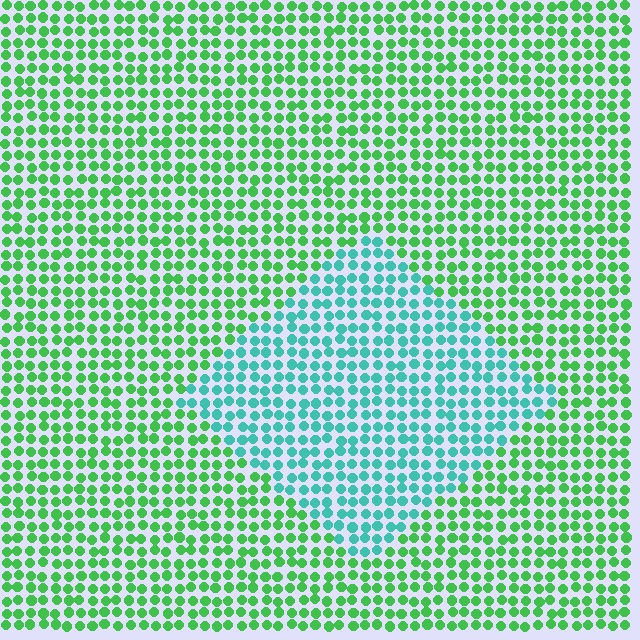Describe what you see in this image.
The image is filled with small green elements in a uniform arrangement. A diamond-shaped region is visible where the elements are tinted to a slightly different hue, forming a subtle color boundary.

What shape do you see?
I see a diamond.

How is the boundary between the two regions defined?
The boundary is defined purely by a slight shift in hue (about 46 degrees). Spacing, size, and orientation are identical on both sides.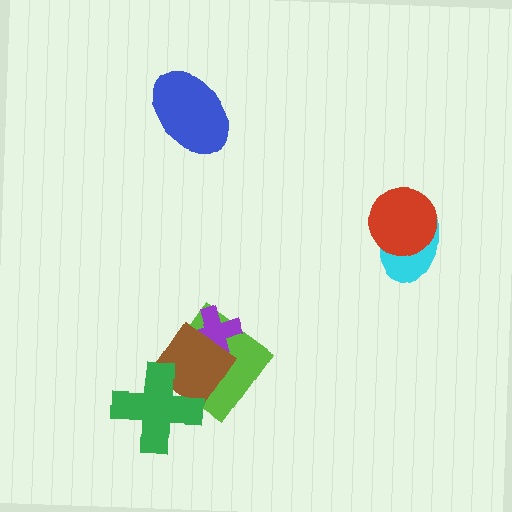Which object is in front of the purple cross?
The brown diamond is in front of the purple cross.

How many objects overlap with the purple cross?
2 objects overlap with the purple cross.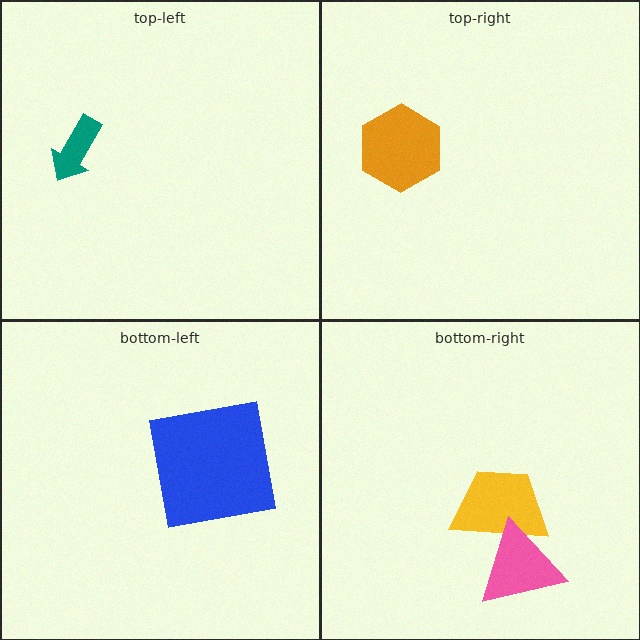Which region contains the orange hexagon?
The top-right region.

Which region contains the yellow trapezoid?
The bottom-right region.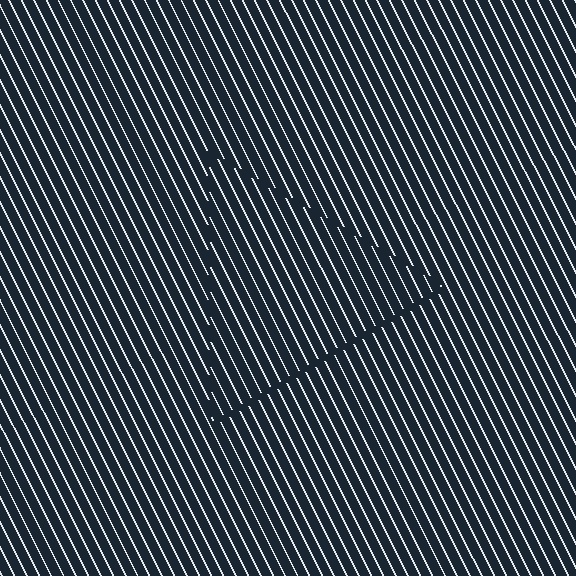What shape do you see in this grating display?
An illusory triangle. The interior of the shape contains the same grating, shifted by half a period — the contour is defined by the phase discontinuity where line-ends from the inner and outer gratings abut.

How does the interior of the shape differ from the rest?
The interior of the shape contains the same grating, shifted by half a period — the contour is defined by the phase discontinuity where line-ends from the inner and outer gratings abut.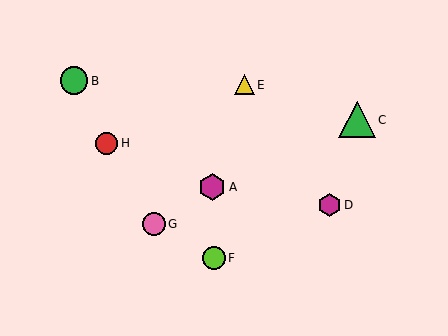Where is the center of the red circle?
The center of the red circle is at (107, 143).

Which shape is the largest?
The green triangle (labeled C) is the largest.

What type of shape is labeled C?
Shape C is a green triangle.